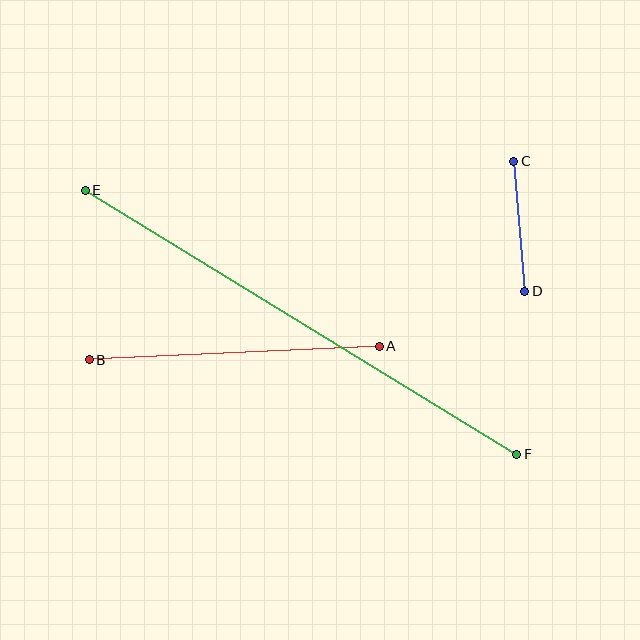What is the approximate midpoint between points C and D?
The midpoint is at approximately (519, 226) pixels.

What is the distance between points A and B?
The distance is approximately 291 pixels.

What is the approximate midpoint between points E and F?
The midpoint is at approximately (301, 322) pixels.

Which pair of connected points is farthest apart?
Points E and F are farthest apart.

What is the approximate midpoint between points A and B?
The midpoint is at approximately (234, 353) pixels.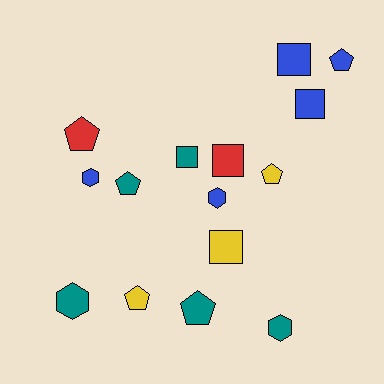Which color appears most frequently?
Teal, with 5 objects.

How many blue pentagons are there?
There is 1 blue pentagon.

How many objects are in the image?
There are 15 objects.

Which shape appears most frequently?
Pentagon, with 6 objects.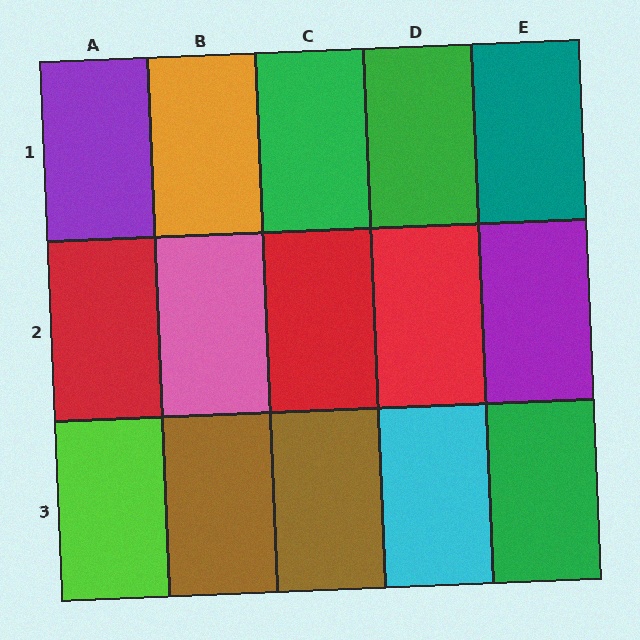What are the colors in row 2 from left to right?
Red, pink, red, red, purple.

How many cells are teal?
1 cell is teal.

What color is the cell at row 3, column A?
Lime.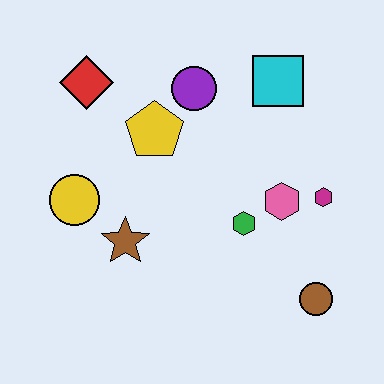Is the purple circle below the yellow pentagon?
No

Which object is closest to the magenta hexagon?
The pink hexagon is closest to the magenta hexagon.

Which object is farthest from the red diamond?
The brown circle is farthest from the red diamond.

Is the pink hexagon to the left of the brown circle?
Yes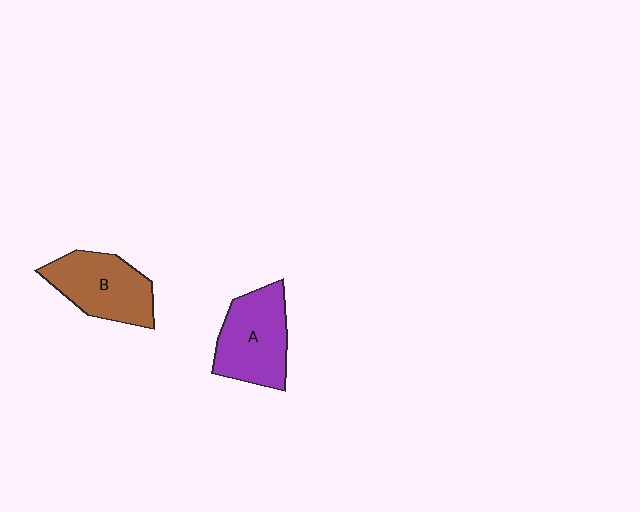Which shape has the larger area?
Shape A (purple).